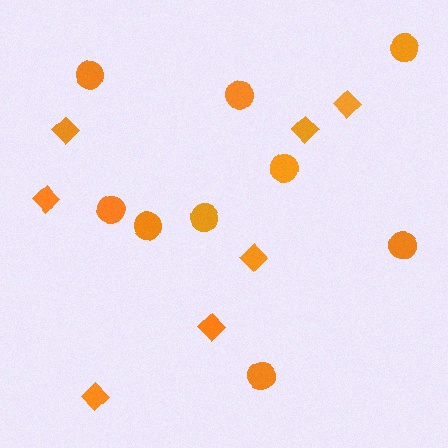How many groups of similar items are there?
There are 2 groups: one group of diamonds (7) and one group of circles (9).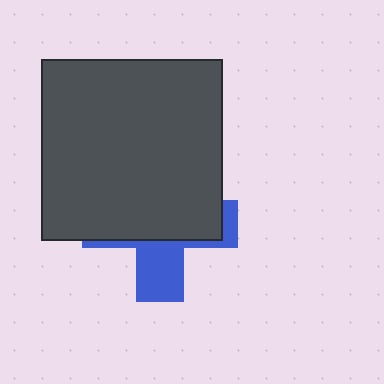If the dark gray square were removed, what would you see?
You would see the complete blue cross.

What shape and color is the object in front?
The object in front is a dark gray square.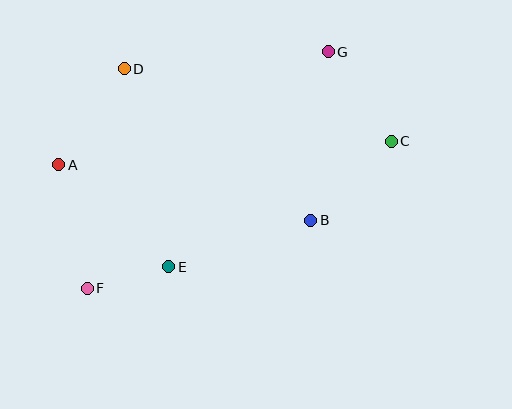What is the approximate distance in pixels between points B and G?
The distance between B and G is approximately 169 pixels.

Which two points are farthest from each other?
Points F and G are farthest from each other.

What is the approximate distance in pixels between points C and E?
The distance between C and E is approximately 255 pixels.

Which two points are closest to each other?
Points E and F are closest to each other.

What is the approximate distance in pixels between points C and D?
The distance between C and D is approximately 276 pixels.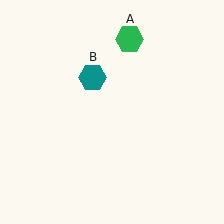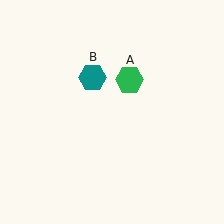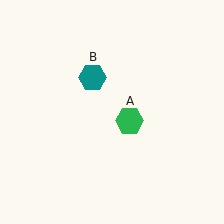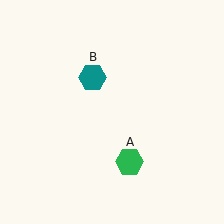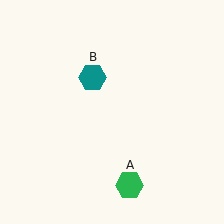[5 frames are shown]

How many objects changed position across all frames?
1 object changed position: green hexagon (object A).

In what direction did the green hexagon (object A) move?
The green hexagon (object A) moved down.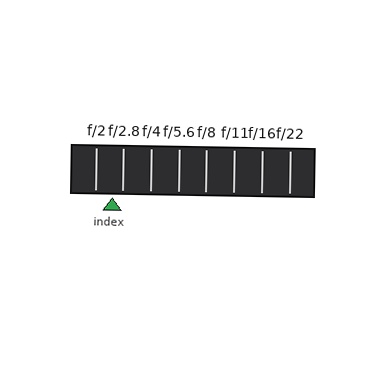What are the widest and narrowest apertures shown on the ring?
The widest aperture shown is f/2 and the narrowest is f/22.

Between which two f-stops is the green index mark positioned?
The index mark is between f/2 and f/2.8.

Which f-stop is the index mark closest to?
The index mark is closest to f/2.8.